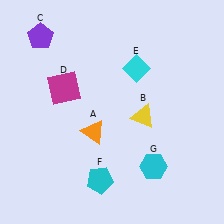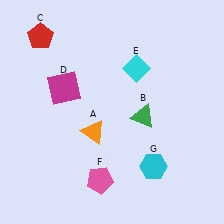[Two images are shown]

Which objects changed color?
B changed from yellow to green. C changed from purple to red. F changed from cyan to pink.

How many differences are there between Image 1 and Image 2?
There are 3 differences between the two images.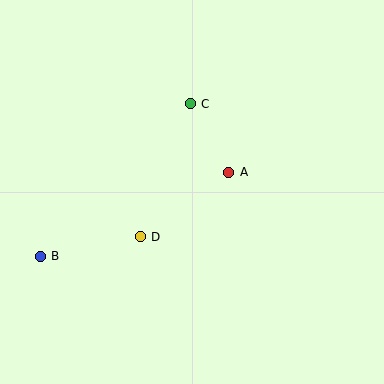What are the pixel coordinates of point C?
Point C is at (190, 104).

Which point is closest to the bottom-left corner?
Point B is closest to the bottom-left corner.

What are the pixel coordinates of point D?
Point D is at (140, 237).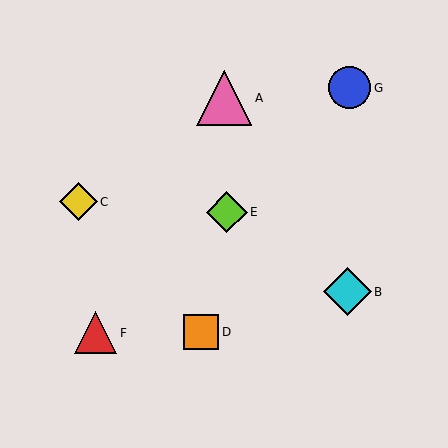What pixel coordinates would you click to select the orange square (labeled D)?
Click at (201, 332) to select the orange square D.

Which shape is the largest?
The pink triangle (labeled A) is the largest.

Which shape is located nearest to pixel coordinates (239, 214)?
The lime diamond (labeled E) at (227, 212) is nearest to that location.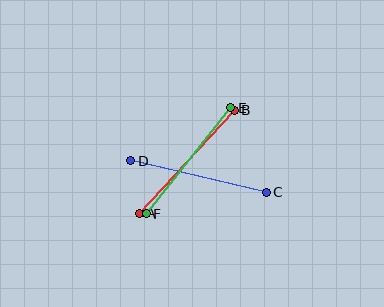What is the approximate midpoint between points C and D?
The midpoint is at approximately (198, 176) pixels.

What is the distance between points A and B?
The distance is approximately 140 pixels.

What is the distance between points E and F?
The distance is approximately 136 pixels.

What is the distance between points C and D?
The distance is approximately 139 pixels.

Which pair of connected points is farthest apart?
Points A and B are farthest apart.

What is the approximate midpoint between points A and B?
The midpoint is at approximately (187, 162) pixels.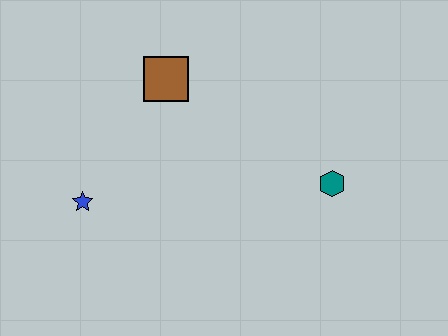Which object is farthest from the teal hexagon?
The blue star is farthest from the teal hexagon.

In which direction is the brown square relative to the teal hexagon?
The brown square is to the left of the teal hexagon.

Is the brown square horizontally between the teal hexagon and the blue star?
Yes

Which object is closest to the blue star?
The brown square is closest to the blue star.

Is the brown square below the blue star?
No